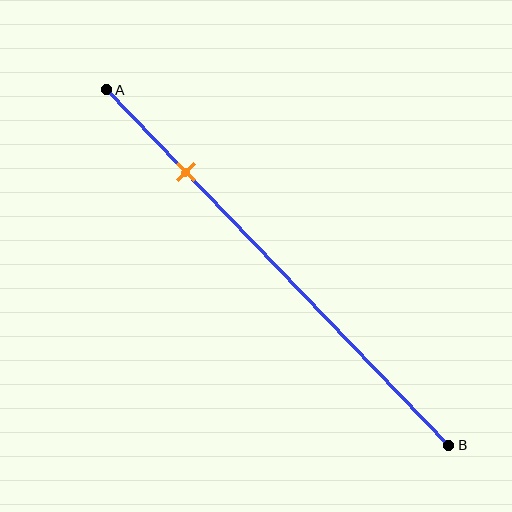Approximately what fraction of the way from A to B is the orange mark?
The orange mark is approximately 25% of the way from A to B.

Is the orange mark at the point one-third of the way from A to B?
No, the mark is at about 25% from A, not at the 33% one-third point.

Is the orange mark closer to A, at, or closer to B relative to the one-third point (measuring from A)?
The orange mark is closer to point A than the one-third point of segment AB.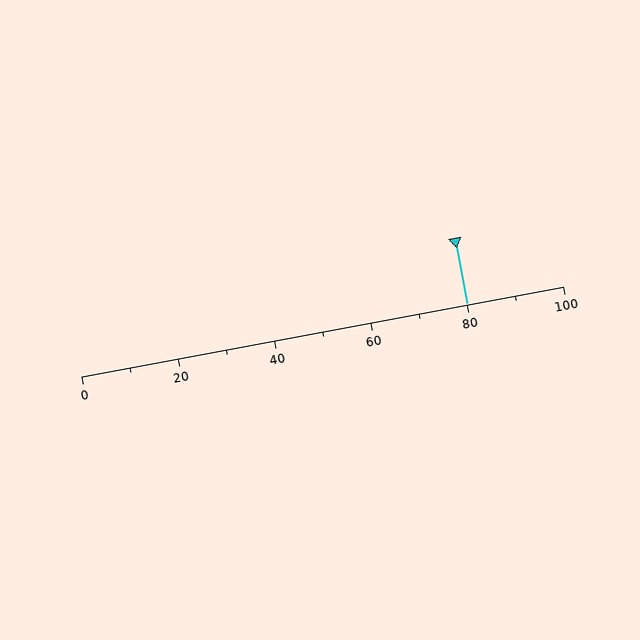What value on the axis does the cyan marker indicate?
The marker indicates approximately 80.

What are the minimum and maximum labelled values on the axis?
The axis runs from 0 to 100.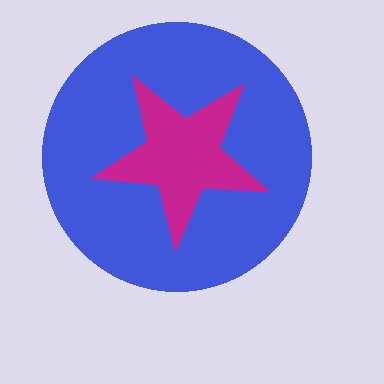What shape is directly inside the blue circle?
The magenta star.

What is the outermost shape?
The blue circle.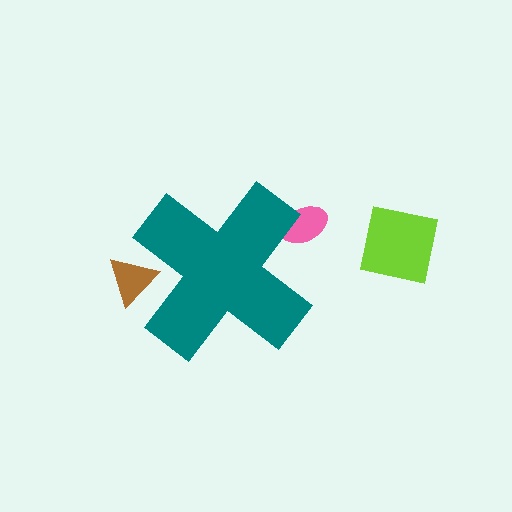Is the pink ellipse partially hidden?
Yes, the pink ellipse is partially hidden behind the teal cross.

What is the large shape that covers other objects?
A teal cross.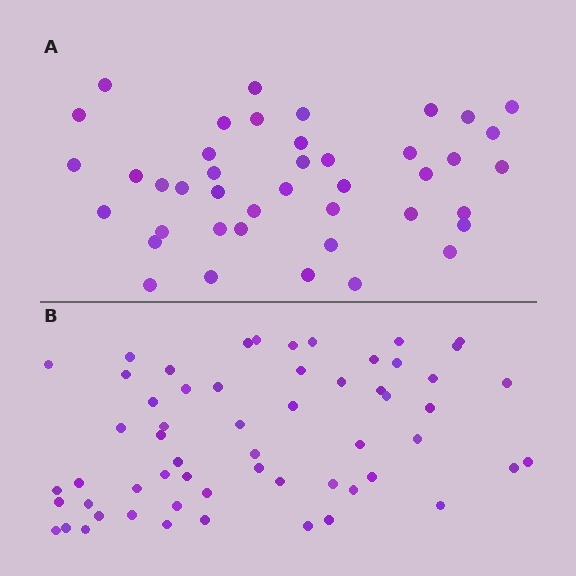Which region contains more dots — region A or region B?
Region B (the bottom region) has more dots.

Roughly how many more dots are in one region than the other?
Region B has approximately 15 more dots than region A.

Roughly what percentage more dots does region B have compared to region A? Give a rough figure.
About 40% more.